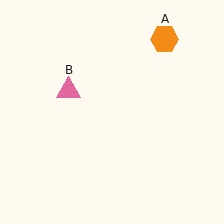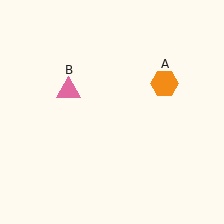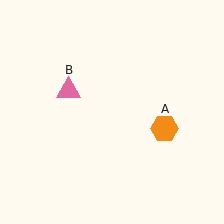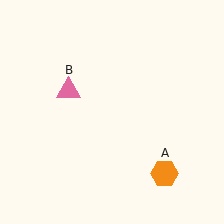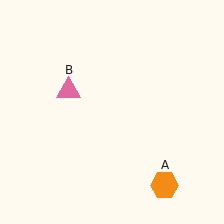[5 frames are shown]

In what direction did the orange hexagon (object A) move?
The orange hexagon (object A) moved down.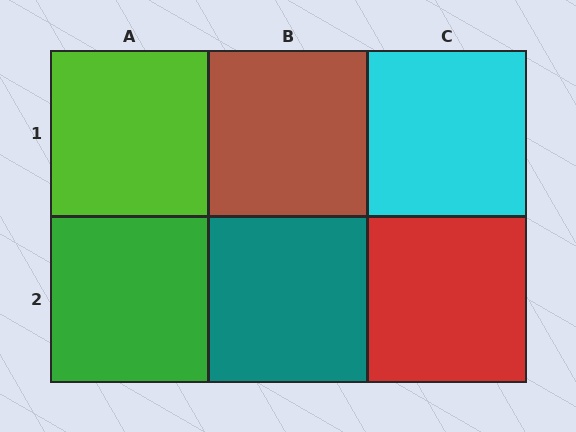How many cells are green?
1 cell is green.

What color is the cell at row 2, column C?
Red.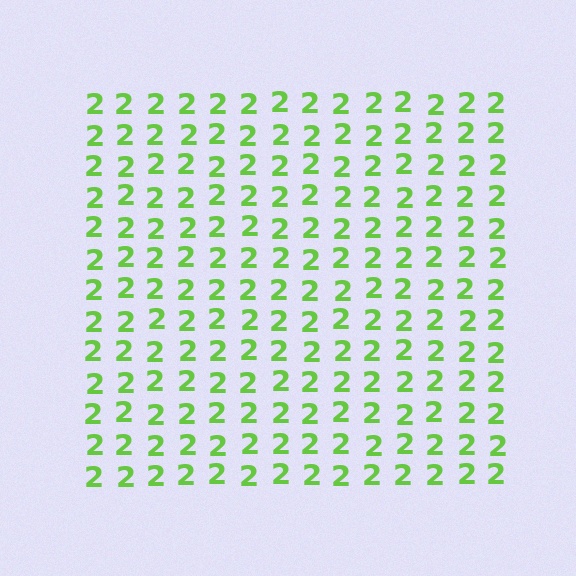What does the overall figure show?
The overall figure shows a square.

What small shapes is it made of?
It is made of small digit 2's.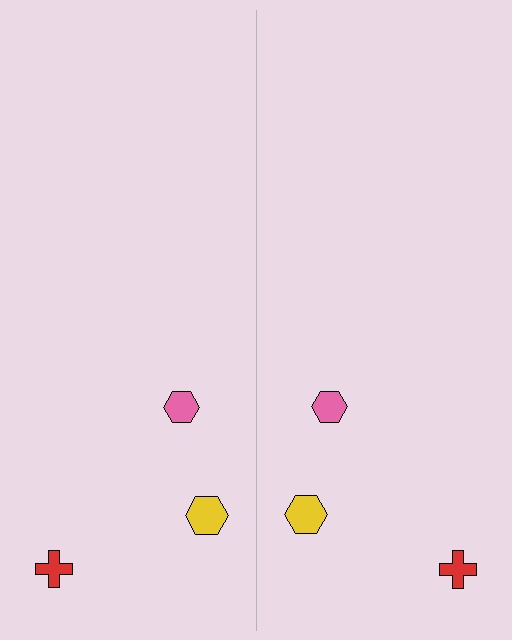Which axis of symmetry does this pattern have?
The pattern has a vertical axis of symmetry running through the center of the image.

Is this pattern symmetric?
Yes, this pattern has bilateral (reflection) symmetry.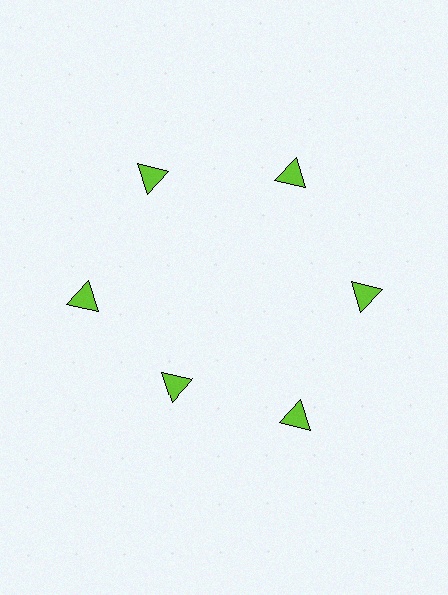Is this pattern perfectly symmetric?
No. The 6 lime triangles are arranged in a ring, but one element near the 7 o'clock position is pulled inward toward the center, breaking the 6-fold rotational symmetry.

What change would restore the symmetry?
The symmetry would be restored by moving it outward, back onto the ring so that all 6 triangles sit at equal angles and equal distance from the center.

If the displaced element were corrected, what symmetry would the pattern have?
It would have 6-fold rotational symmetry — the pattern would map onto itself every 60 degrees.